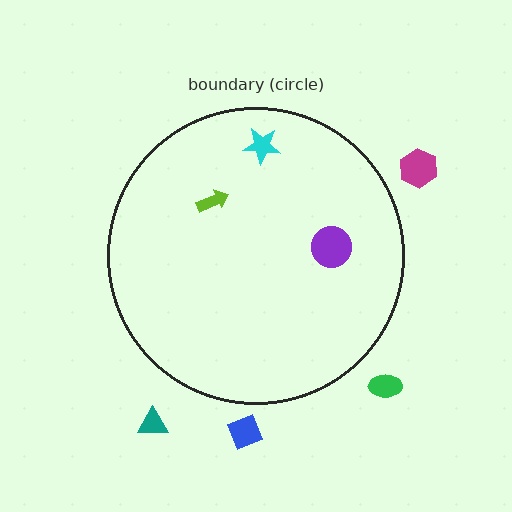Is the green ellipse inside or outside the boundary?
Outside.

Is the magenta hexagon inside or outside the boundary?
Outside.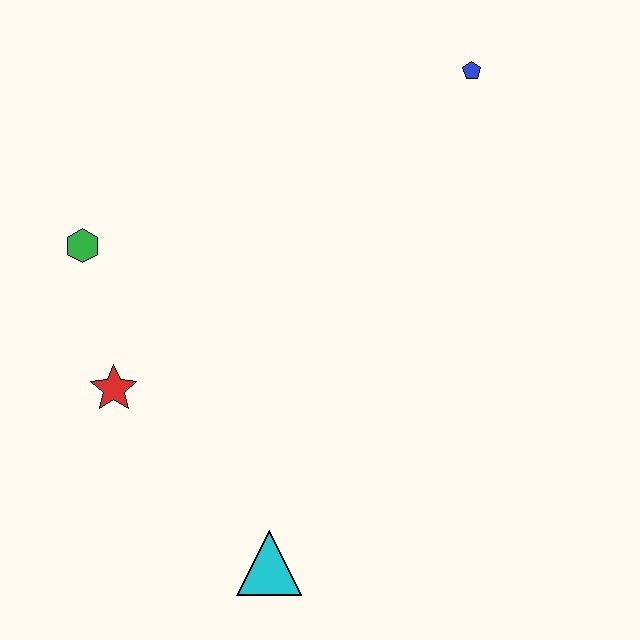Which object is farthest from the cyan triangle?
The blue pentagon is farthest from the cyan triangle.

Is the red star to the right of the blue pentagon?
No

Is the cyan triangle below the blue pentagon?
Yes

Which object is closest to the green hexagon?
The red star is closest to the green hexagon.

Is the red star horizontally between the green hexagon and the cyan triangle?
Yes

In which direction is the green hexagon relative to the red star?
The green hexagon is above the red star.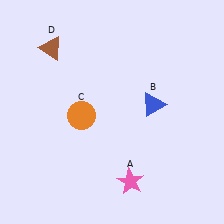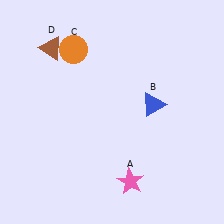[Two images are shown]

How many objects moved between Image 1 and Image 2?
1 object moved between the two images.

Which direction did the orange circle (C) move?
The orange circle (C) moved up.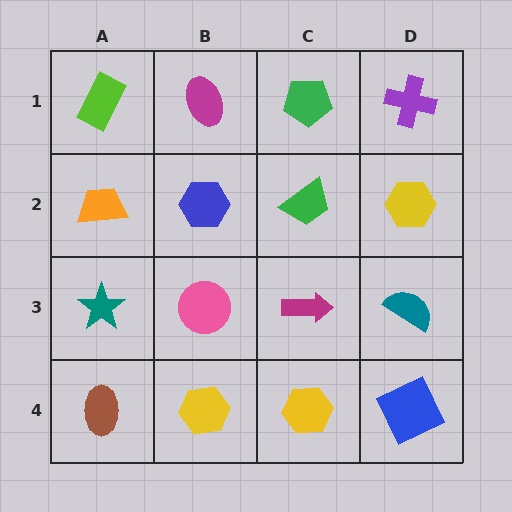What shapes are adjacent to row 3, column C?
A green trapezoid (row 2, column C), a yellow hexagon (row 4, column C), a pink circle (row 3, column B), a teal semicircle (row 3, column D).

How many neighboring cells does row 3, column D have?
3.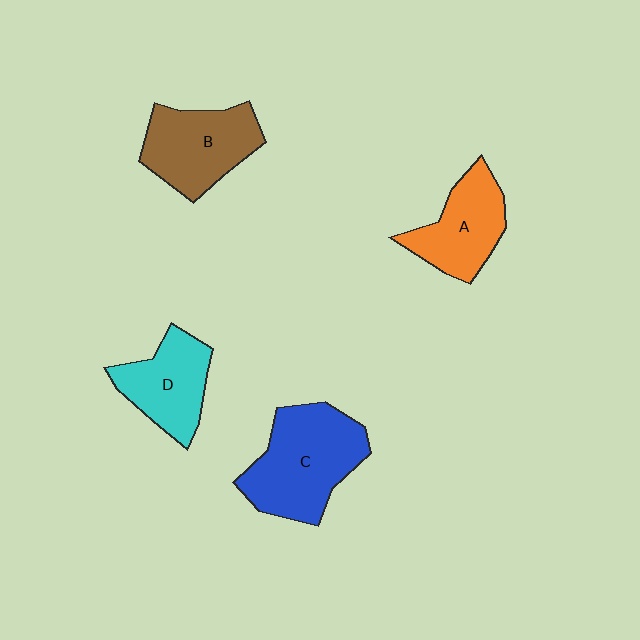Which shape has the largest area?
Shape C (blue).